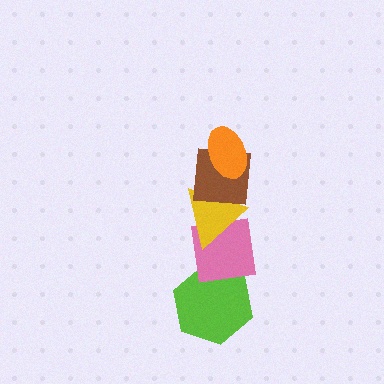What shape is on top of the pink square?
The yellow triangle is on top of the pink square.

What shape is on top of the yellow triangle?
The brown square is on top of the yellow triangle.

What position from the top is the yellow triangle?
The yellow triangle is 3rd from the top.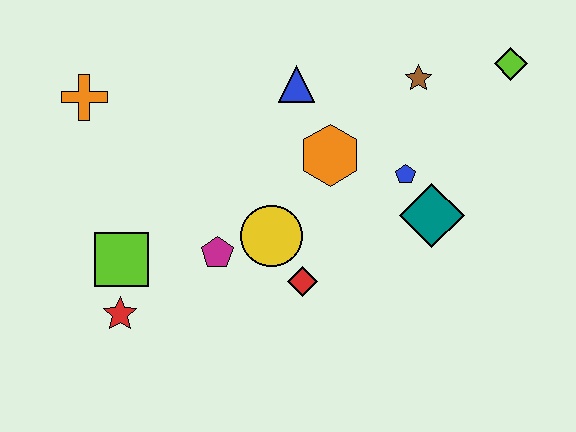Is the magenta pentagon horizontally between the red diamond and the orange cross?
Yes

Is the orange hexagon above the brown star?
No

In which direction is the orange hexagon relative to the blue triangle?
The orange hexagon is below the blue triangle.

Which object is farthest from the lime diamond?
The red star is farthest from the lime diamond.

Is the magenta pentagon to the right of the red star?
Yes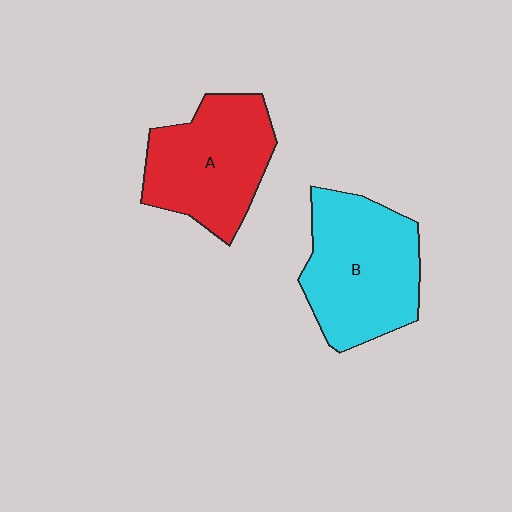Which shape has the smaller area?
Shape A (red).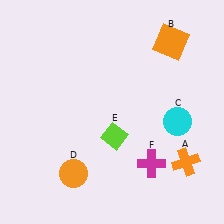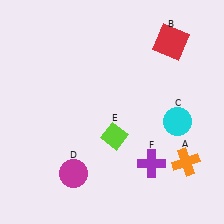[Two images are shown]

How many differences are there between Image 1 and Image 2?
There are 3 differences between the two images.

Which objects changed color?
B changed from orange to red. D changed from orange to magenta. F changed from magenta to purple.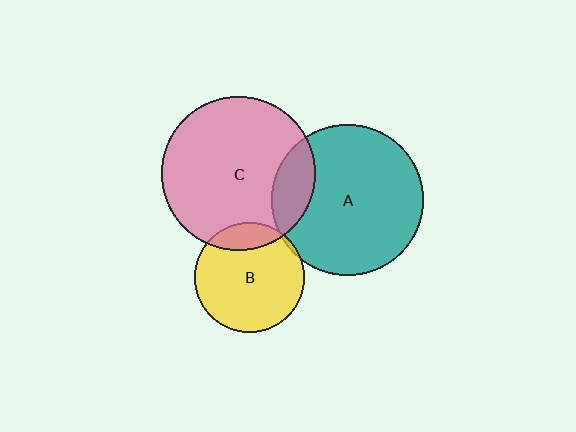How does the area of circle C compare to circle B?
Approximately 1.9 times.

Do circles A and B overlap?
Yes.